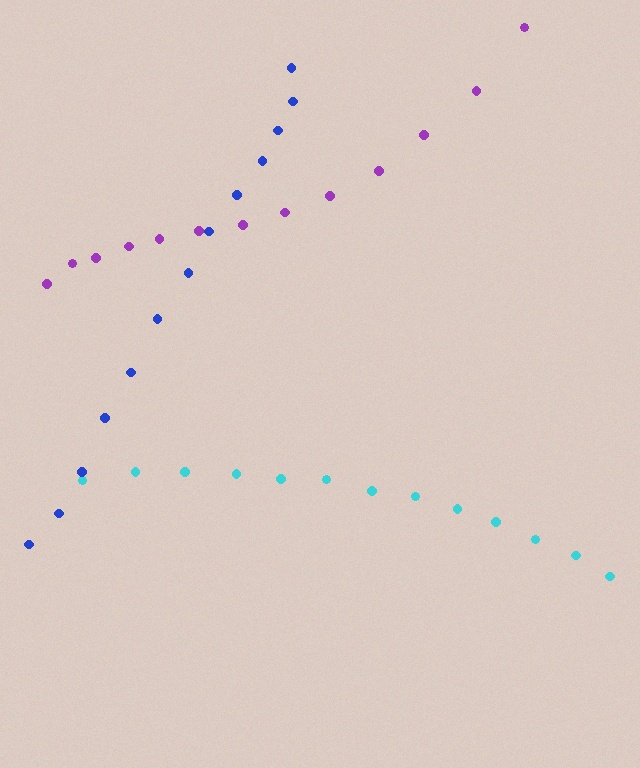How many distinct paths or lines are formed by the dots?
There are 3 distinct paths.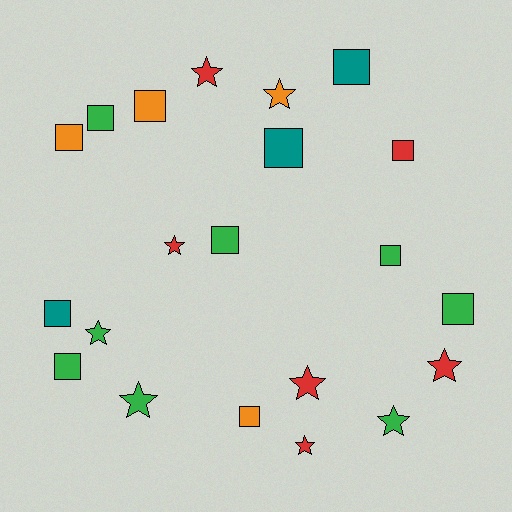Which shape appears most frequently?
Square, with 12 objects.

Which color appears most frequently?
Green, with 8 objects.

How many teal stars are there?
There are no teal stars.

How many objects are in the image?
There are 21 objects.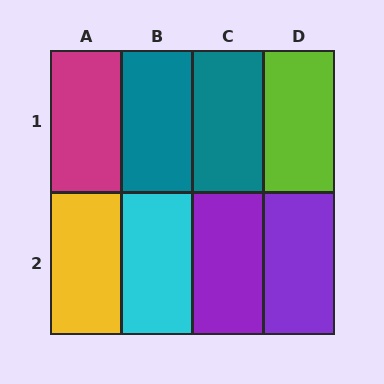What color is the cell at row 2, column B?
Cyan.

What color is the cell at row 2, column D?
Purple.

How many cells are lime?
1 cell is lime.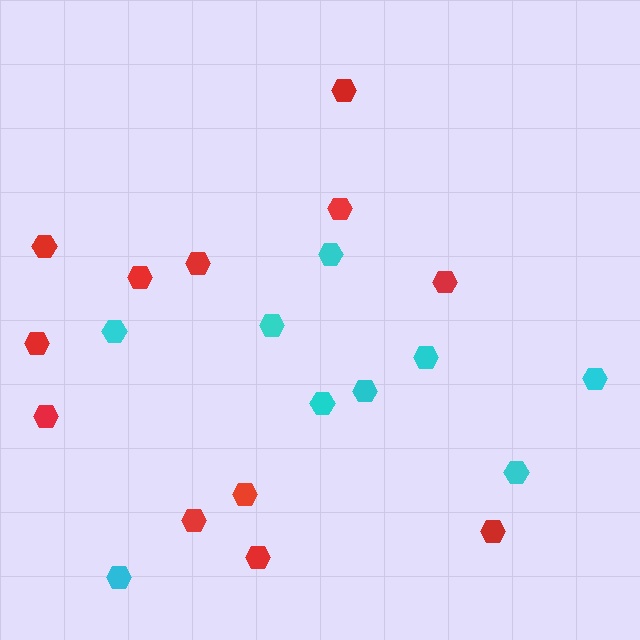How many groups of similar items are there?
There are 2 groups: one group of red hexagons (12) and one group of cyan hexagons (9).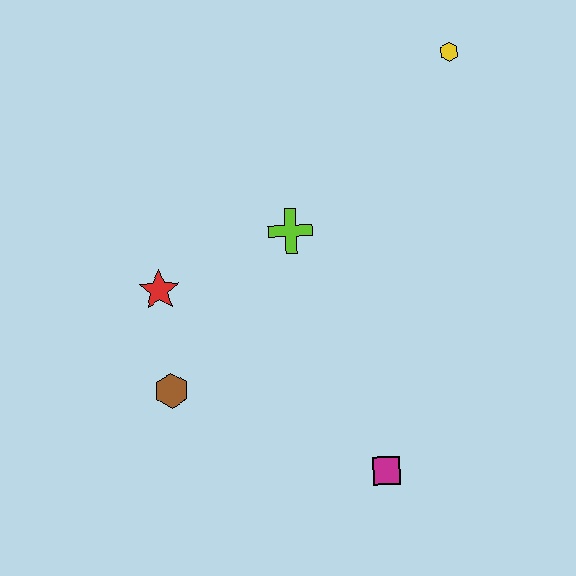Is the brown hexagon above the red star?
No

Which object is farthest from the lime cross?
The magenta square is farthest from the lime cross.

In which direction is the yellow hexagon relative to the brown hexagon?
The yellow hexagon is above the brown hexagon.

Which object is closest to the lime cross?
The red star is closest to the lime cross.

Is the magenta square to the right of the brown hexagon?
Yes